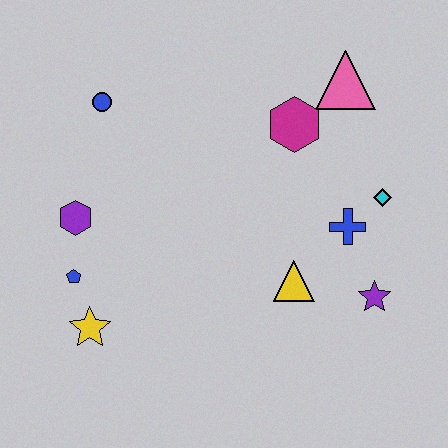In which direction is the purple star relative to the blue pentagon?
The purple star is to the right of the blue pentagon.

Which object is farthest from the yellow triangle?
The blue circle is farthest from the yellow triangle.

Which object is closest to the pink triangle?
The magenta hexagon is closest to the pink triangle.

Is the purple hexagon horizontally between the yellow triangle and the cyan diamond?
No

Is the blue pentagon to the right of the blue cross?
No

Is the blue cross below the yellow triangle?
No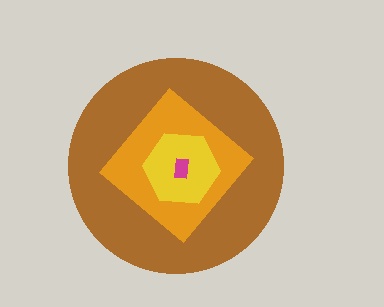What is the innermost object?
The magenta rectangle.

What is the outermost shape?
The brown circle.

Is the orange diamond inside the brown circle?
Yes.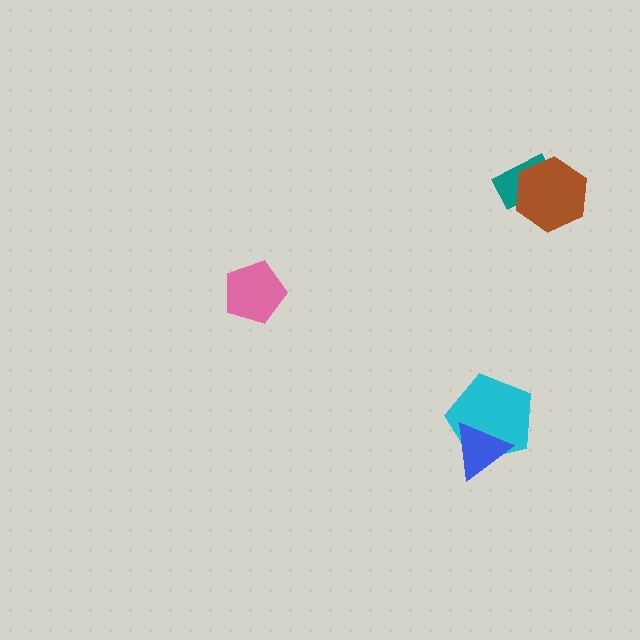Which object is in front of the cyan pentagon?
The blue triangle is in front of the cyan pentagon.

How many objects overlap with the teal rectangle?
1 object overlaps with the teal rectangle.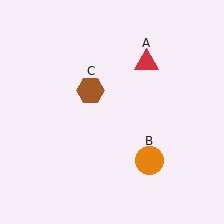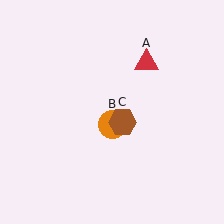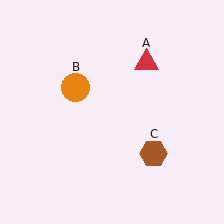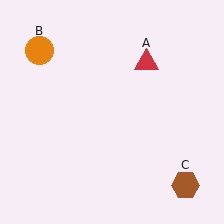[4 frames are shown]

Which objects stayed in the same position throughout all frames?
Red triangle (object A) remained stationary.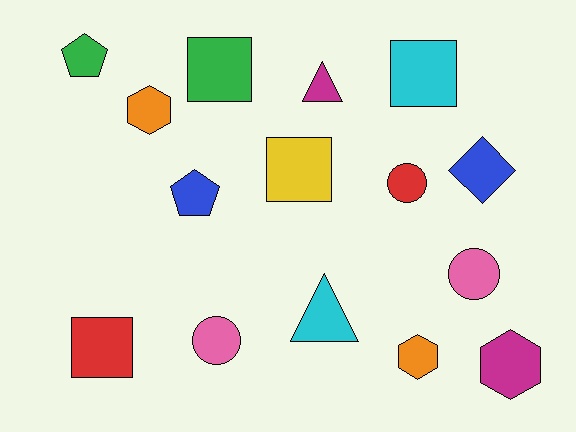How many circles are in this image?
There are 3 circles.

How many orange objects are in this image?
There are 2 orange objects.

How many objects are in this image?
There are 15 objects.